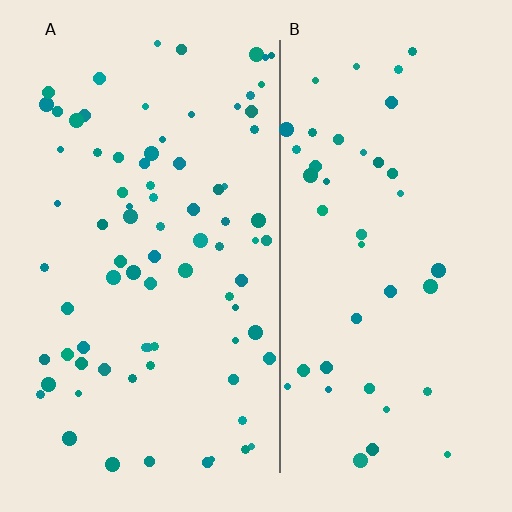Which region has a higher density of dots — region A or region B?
A (the left).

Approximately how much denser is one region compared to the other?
Approximately 1.9× — region A over region B.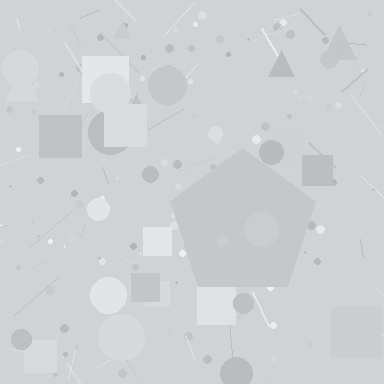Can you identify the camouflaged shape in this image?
The camouflaged shape is a pentagon.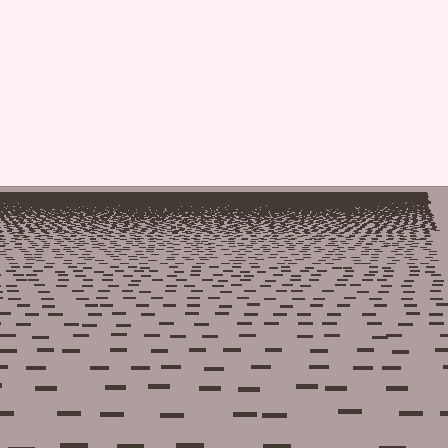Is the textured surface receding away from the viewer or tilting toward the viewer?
The surface is receding away from the viewer. Texture elements get smaller and denser toward the top.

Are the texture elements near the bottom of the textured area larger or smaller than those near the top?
Larger. Near the bottom, elements are closer to the viewer and appear at a bigger on-screen size.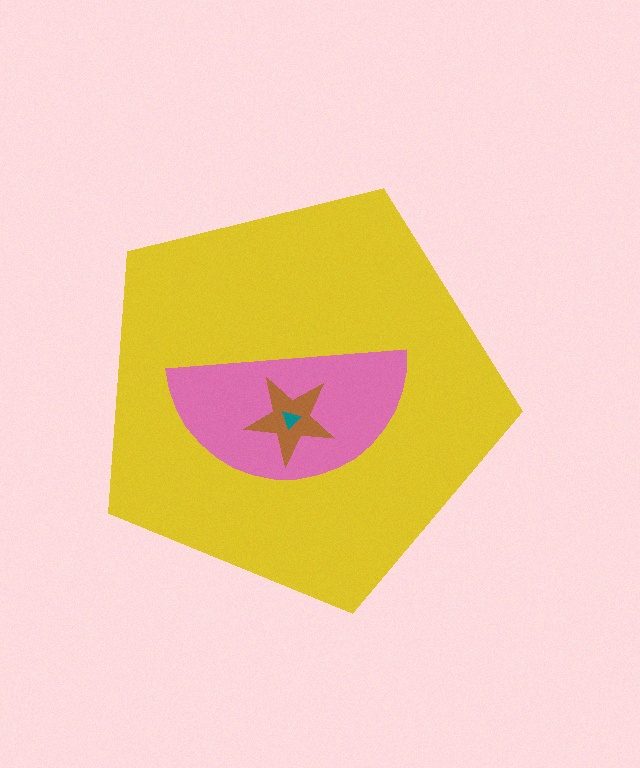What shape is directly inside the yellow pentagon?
The pink semicircle.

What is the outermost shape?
The yellow pentagon.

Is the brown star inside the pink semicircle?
Yes.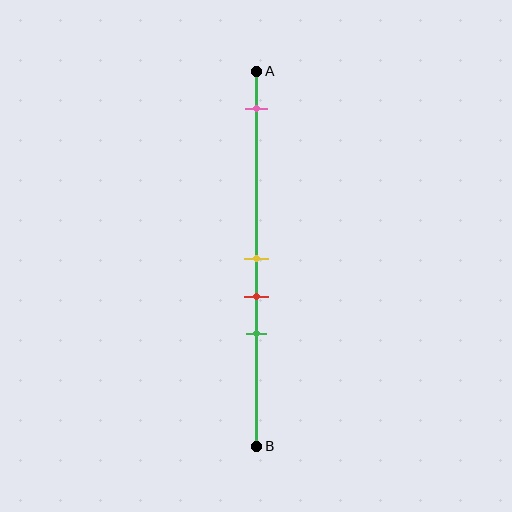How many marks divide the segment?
There are 4 marks dividing the segment.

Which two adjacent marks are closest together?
The yellow and red marks are the closest adjacent pair.